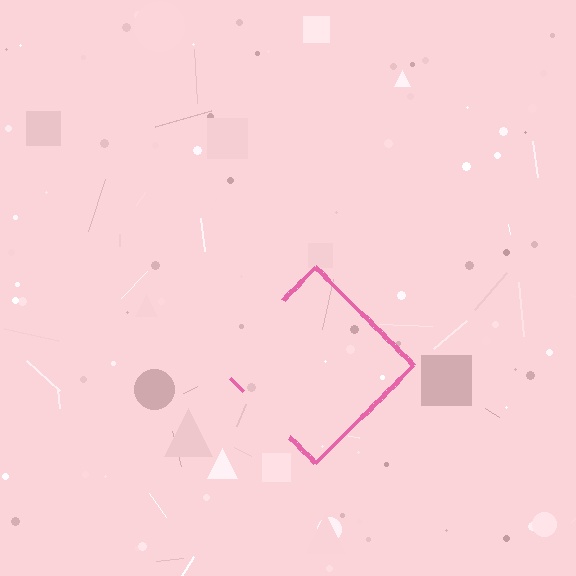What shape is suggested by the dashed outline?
The dashed outline suggests a diamond.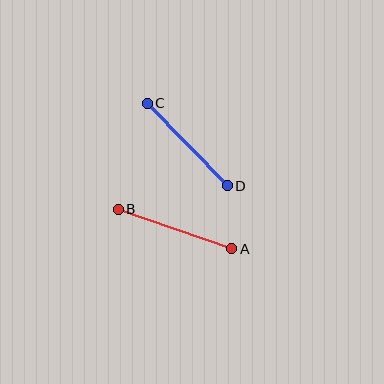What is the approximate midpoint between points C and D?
The midpoint is at approximately (187, 145) pixels.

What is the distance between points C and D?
The distance is approximately 115 pixels.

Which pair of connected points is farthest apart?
Points A and B are farthest apart.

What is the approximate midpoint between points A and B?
The midpoint is at approximately (175, 229) pixels.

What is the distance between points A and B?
The distance is approximately 120 pixels.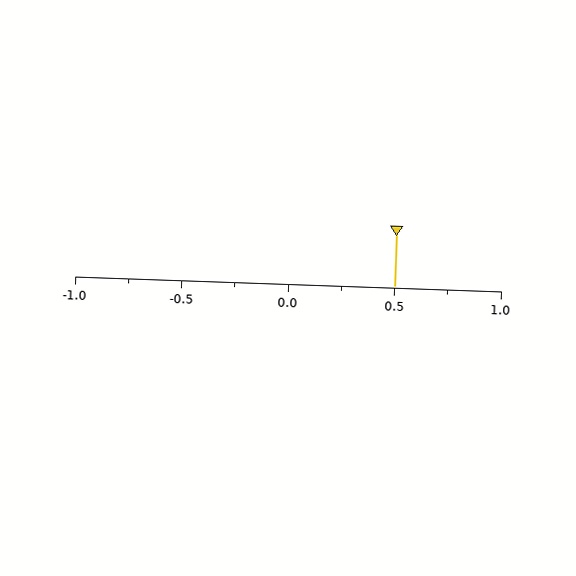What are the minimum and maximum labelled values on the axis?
The axis runs from -1.0 to 1.0.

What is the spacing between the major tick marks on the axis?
The major ticks are spaced 0.5 apart.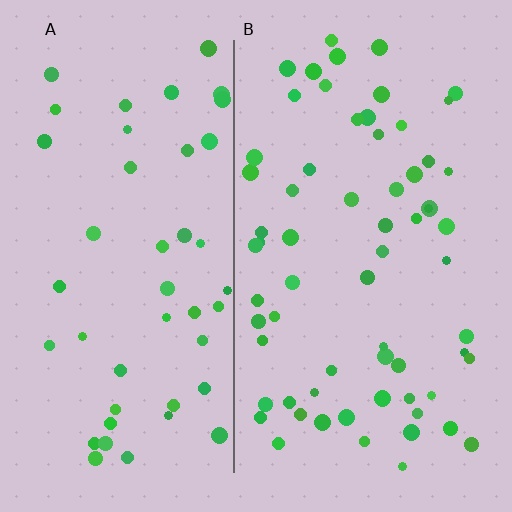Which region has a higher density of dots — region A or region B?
B (the right).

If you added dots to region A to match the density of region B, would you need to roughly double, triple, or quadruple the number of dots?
Approximately double.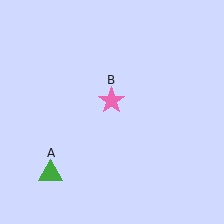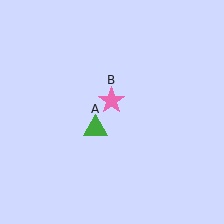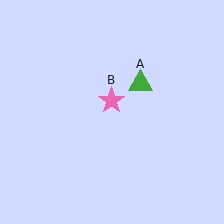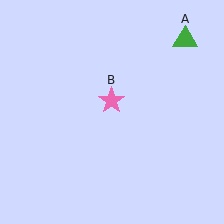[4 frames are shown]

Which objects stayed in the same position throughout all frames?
Pink star (object B) remained stationary.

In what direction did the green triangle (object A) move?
The green triangle (object A) moved up and to the right.